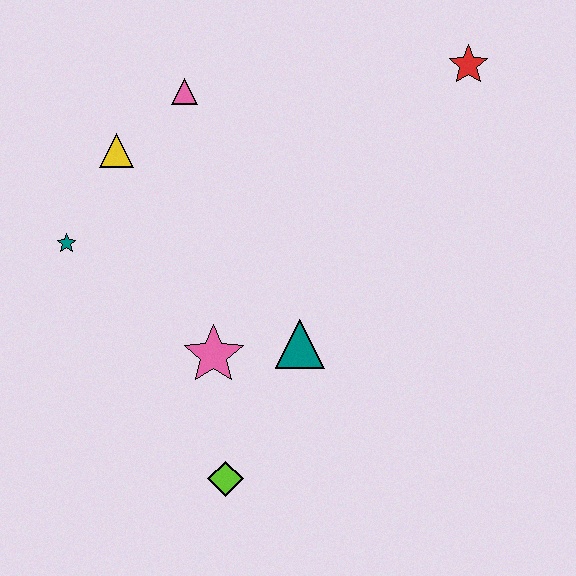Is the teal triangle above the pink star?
Yes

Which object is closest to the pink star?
The teal triangle is closest to the pink star.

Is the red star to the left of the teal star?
No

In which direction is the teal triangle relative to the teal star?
The teal triangle is to the right of the teal star.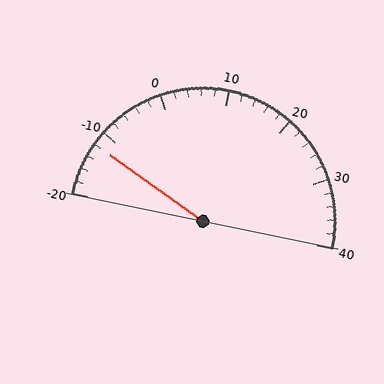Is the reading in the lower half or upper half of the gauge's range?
The reading is in the lower half of the range (-20 to 40).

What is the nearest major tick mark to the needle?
The nearest major tick mark is -10.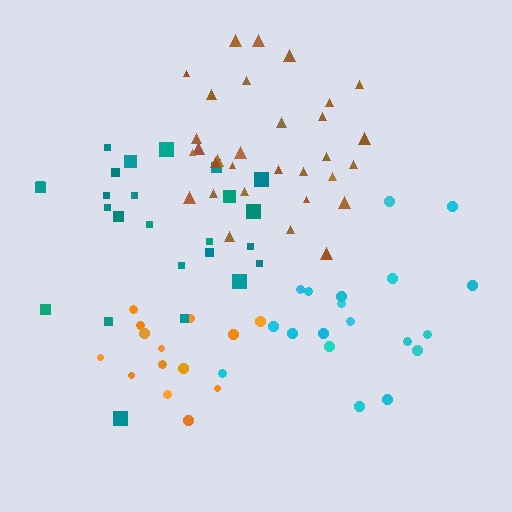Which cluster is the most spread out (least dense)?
Cyan.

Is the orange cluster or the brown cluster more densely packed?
Orange.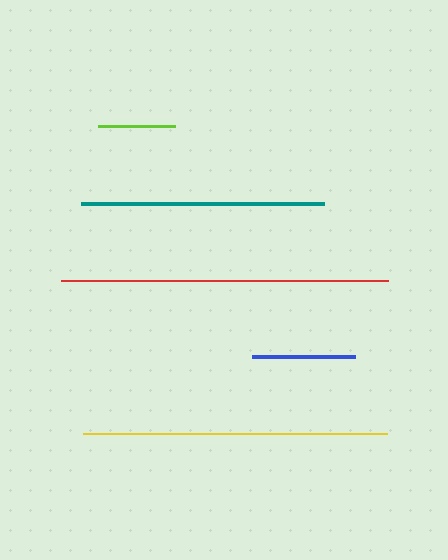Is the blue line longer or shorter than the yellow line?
The yellow line is longer than the blue line.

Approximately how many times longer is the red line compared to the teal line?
The red line is approximately 1.3 times the length of the teal line.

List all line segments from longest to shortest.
From longest to shortest: red, yellow, teal, blue, lime.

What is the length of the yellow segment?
The yellow segment is approximately 304 pixels long.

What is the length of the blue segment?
The blue segment is approximately 103 pixels long.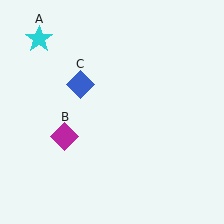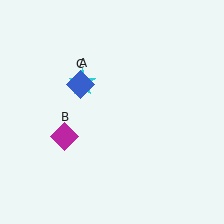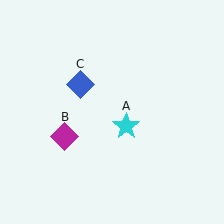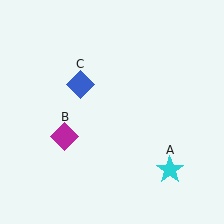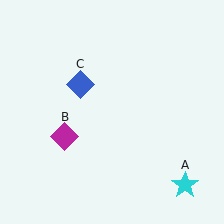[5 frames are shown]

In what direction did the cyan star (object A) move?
The cyan star (object A) moved down and to the right.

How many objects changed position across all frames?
1 object changed position: cyan star (object A).